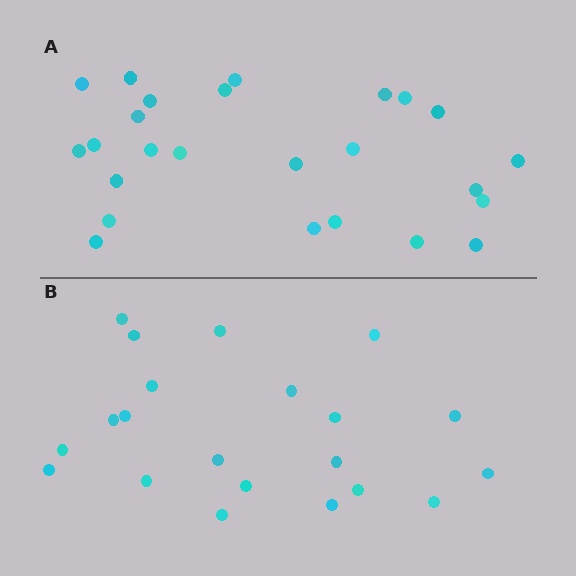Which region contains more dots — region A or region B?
Region A (the top region) has more dots.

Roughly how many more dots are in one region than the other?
Region A has about 4 more dots than region B.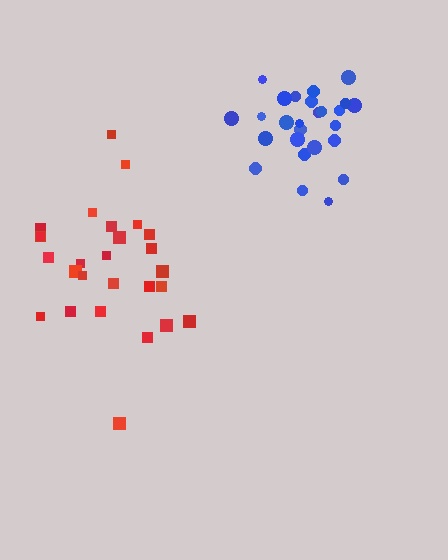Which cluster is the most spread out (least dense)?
Red.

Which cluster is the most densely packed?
Blue.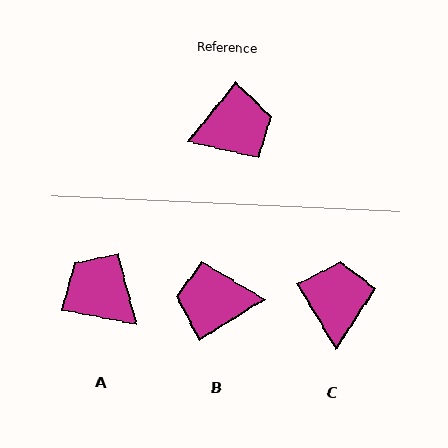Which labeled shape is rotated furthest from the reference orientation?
B, about 162 degrees away.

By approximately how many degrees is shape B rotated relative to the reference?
Approximately 162 degrees counter-clockwise.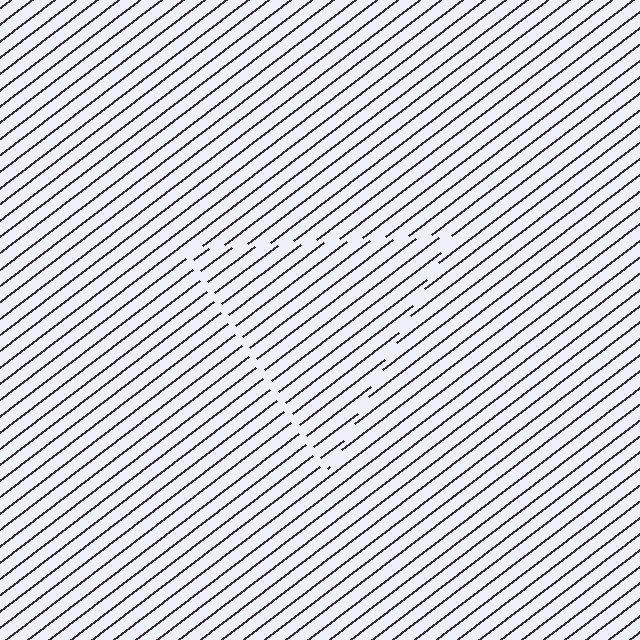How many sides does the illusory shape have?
3 sides — the line-ends trace a triangle.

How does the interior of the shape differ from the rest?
The interior of the shape contains the same grating, shifted by half a period — the contour is defined by the phase discontinuity where line-ends from the inner and outer gratings abut.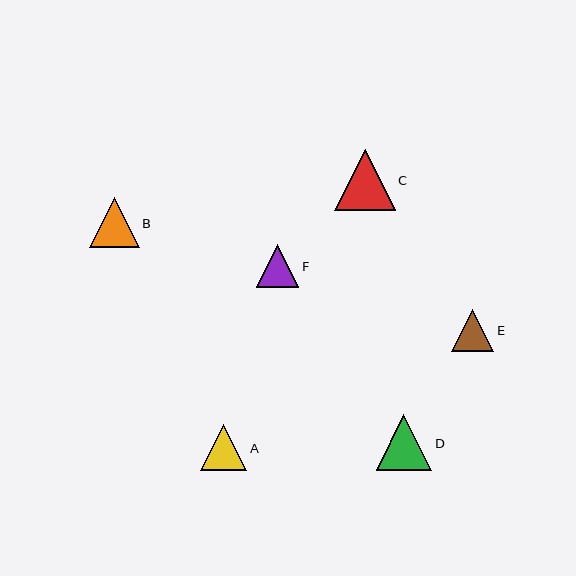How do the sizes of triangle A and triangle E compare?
Triangle A and triangle E are approximately the same size.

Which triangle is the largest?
Triangle C is the largest with a size of approximately 61 pixels.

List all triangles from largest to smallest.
From largest to smallest: C, D, B, A, E, F.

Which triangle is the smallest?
Triangle F is the smallest with a size of approximately 42 pixels.